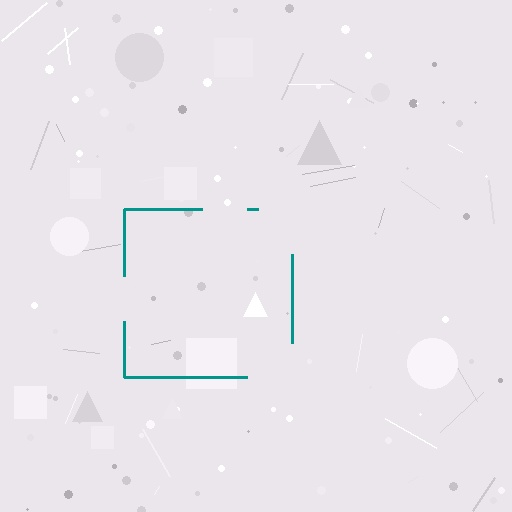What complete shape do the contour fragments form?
The contour fragments form a square.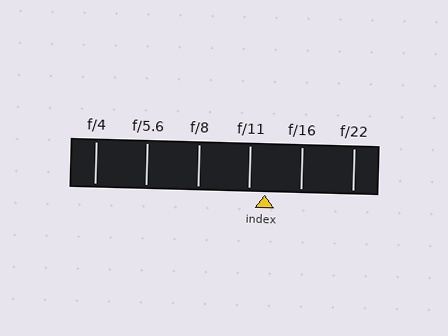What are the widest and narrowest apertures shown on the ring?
The widest aperture shown is f/4 and the narrowest is f/22.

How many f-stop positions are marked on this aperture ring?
There are 6 f-stop positions marked.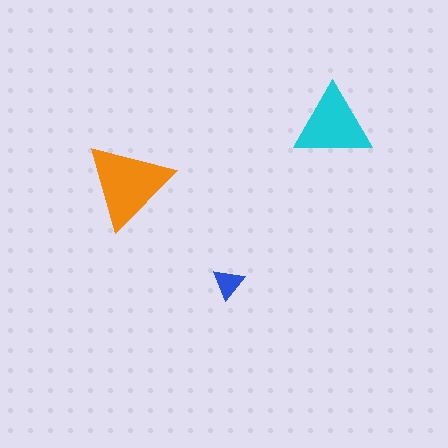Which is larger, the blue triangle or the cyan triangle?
The cyan one.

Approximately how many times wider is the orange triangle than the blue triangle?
About 3 times wider.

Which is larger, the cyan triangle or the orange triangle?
The orange one.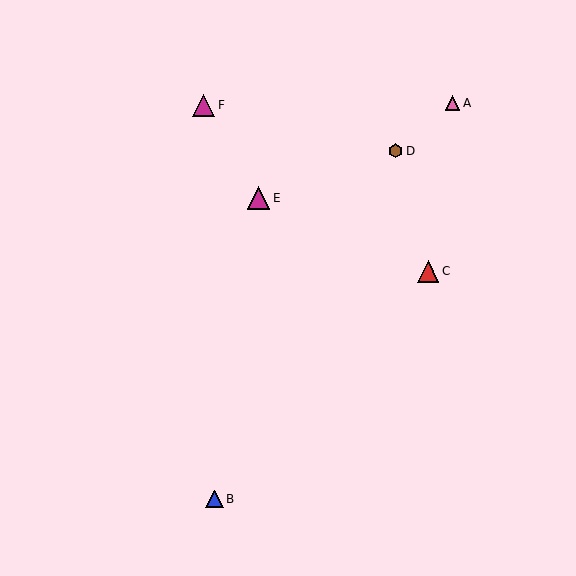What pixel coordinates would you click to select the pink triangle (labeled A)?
Click at (452, 103) to select the pink triangle A.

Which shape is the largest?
The magenta triangle (labeled E) is the largest.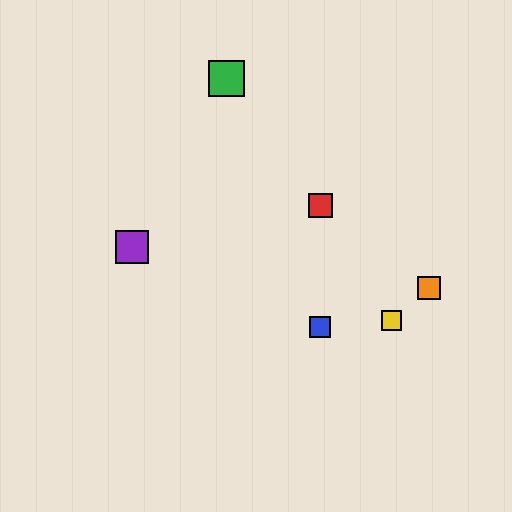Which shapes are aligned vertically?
The red square, the blue square are aligned vertically.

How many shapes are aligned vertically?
2 shapes (the red square, the blue square) are aligned vertically.